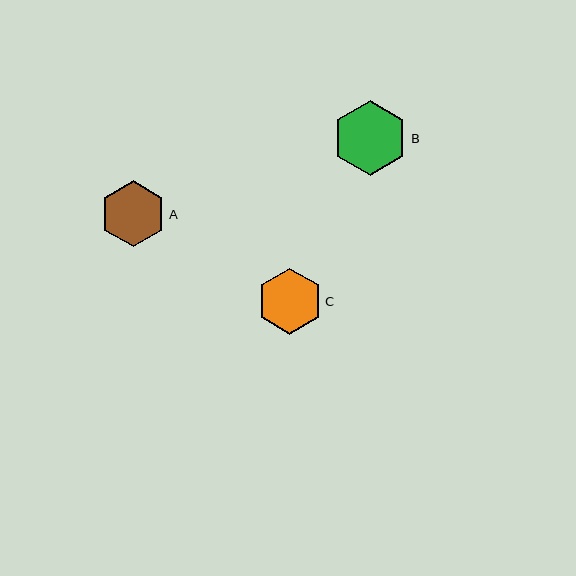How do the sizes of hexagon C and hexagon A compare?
Hexagon C and hexagon A are approximately the same size.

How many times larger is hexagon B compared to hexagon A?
Hexagon B is approximately 1.1 times the size of hexagon A.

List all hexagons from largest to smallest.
From largest to smallest: B, C, A.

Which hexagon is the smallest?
Hexagon A is the smallest with a size of approximately 66 pixels.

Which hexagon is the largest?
Hexagon B is the largest with a size of approximately 75 pixels.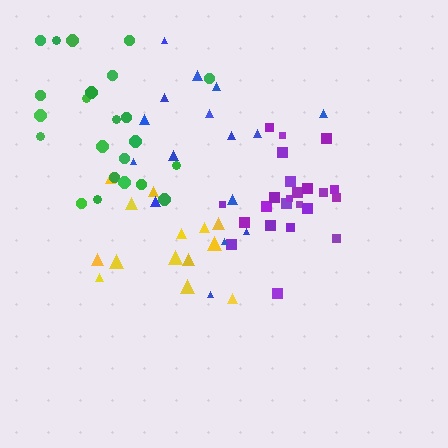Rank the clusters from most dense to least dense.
purple, yellow, green, blue.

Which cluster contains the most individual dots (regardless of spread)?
Purple (23).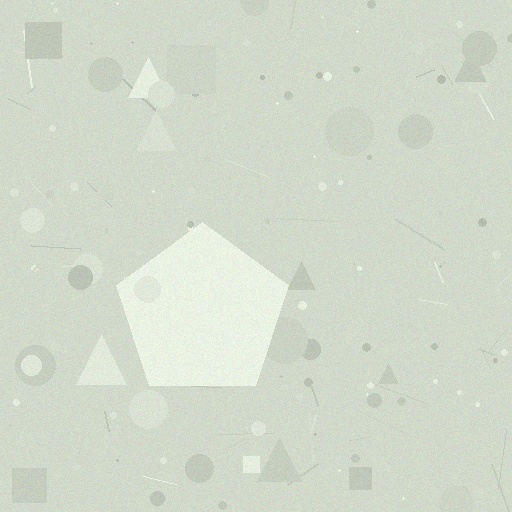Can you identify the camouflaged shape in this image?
The camouflaged shape is a pentagon.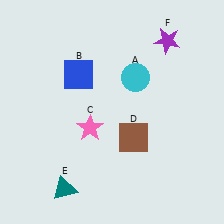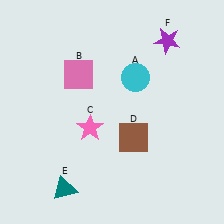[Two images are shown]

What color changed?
The square (B) changed from blue in Image 1 to pink in Image 2.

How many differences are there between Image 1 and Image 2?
There is 1 difference between the two images.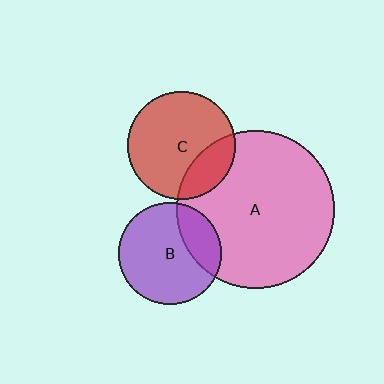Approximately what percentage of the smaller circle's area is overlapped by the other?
Approximately 25%.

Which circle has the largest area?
Circle A (pink).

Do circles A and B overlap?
Yes.